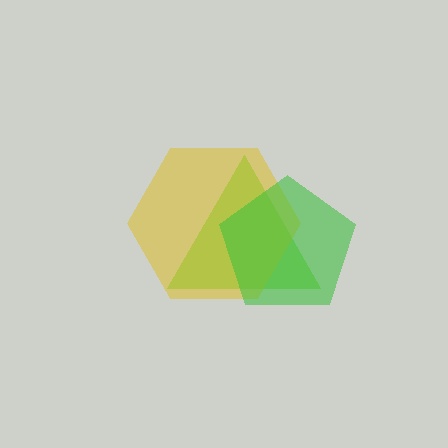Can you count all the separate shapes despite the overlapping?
Yes, there are 3 separate shapes.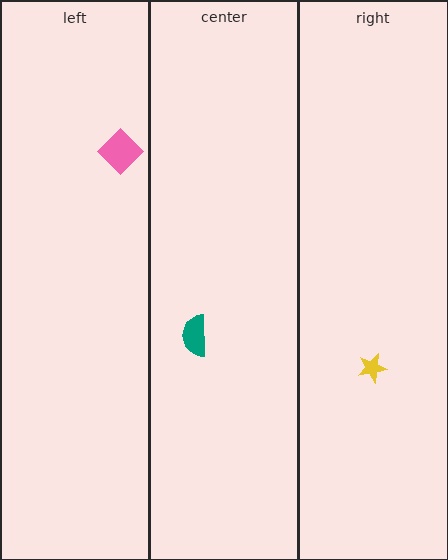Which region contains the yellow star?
The right region.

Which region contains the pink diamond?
The left region.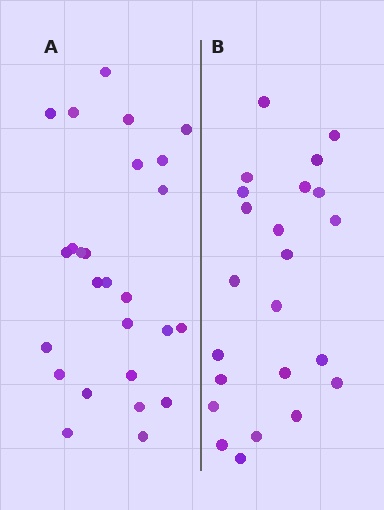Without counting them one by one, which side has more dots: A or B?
Region A (the left region) has more dots.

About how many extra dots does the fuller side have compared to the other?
Region A has just a few more — roughly 2 or 3 more dots than region B.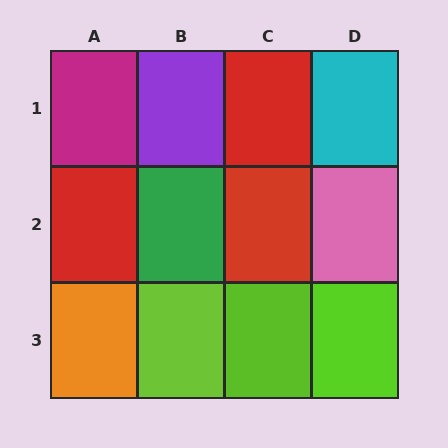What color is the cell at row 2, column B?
Green.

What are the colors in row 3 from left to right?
Orange, lime, lime, lime.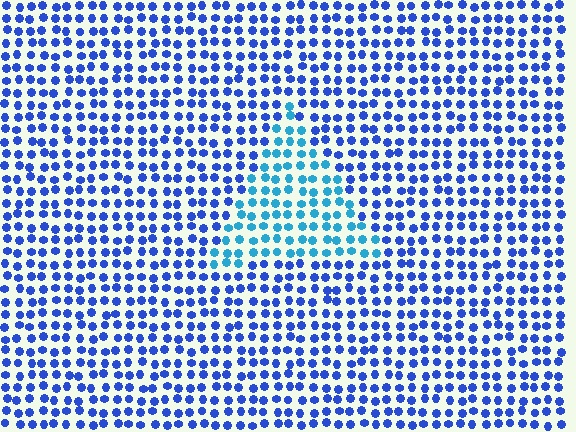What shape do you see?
I see a triangle.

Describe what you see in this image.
The image is filled with small blue elements in a uniform arrangement. A triangle-shaped region is visible where the elements are tinted to a slightly different hue, forming a subtle color boundary.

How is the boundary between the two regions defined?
The boundary is defined purely by a slight shift in hue (about 33 degrees). Spacing, size, and orientation are identical on both sides.